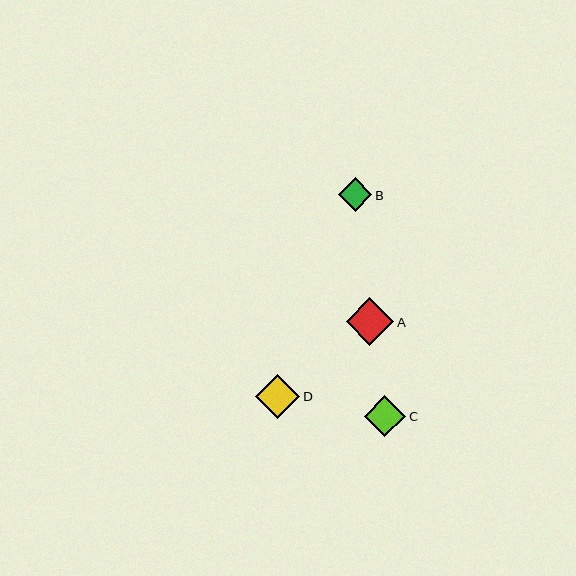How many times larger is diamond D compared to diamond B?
Diamond D is approximately 1.3 times the size of diamond B.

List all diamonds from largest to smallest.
From largest to smallest: A, D, C, B.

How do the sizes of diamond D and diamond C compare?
Diamond D and diamond C are approximately the same size.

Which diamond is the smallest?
Diamond B is the smallest with a size of approximately 33 pixels.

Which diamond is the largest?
Diamond A is the largest with a size of approximately 47 pixels.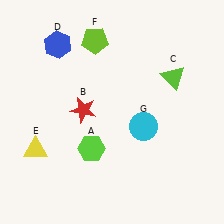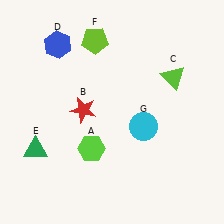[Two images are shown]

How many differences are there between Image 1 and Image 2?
There is 1 difference between the two images.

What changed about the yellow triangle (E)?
In Image 1, E is yellow. In Image 2, it changed to green.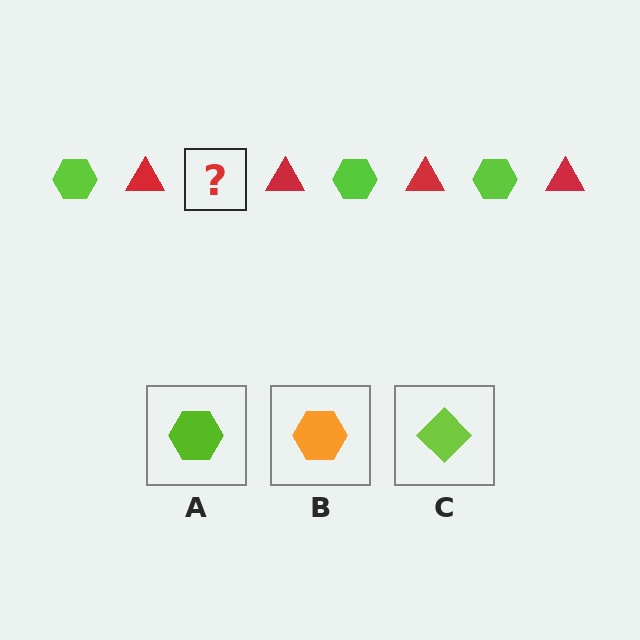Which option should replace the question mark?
Option A.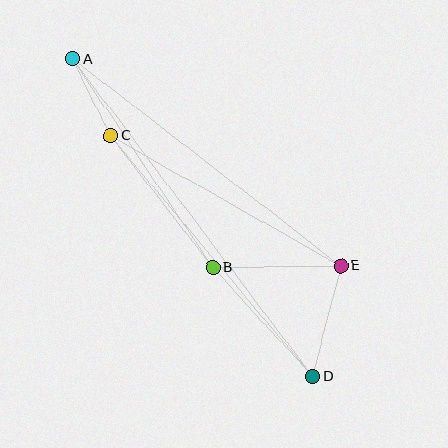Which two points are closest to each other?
Points A and C are closest to each other.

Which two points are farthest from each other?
Points A and D are farthest from each other.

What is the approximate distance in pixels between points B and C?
The distance between B and C is approximately 167 pixels.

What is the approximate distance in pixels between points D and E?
The distance between D and E is approximately 114 pixels.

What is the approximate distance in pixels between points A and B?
The distance between A and B is approximately 251 pixels.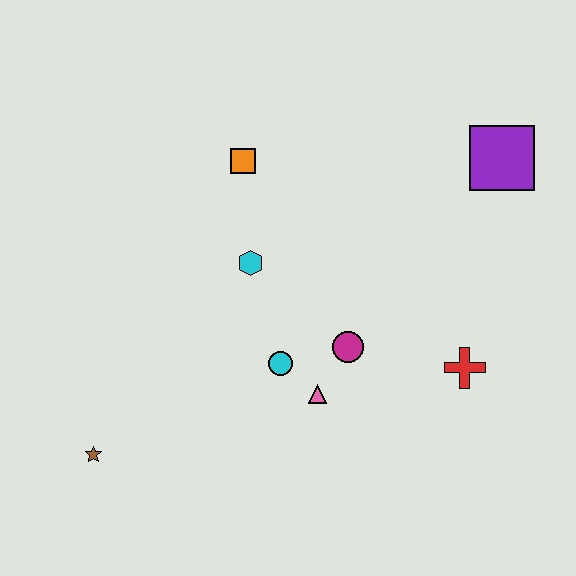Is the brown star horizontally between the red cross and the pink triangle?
No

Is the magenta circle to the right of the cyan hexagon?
Yes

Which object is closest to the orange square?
The cyan hexagon is closest to the orange square.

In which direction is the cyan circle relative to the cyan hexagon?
The cyan circle is below the cyan hexagon.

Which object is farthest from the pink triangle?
The purple square is farthest from the pink triangle.